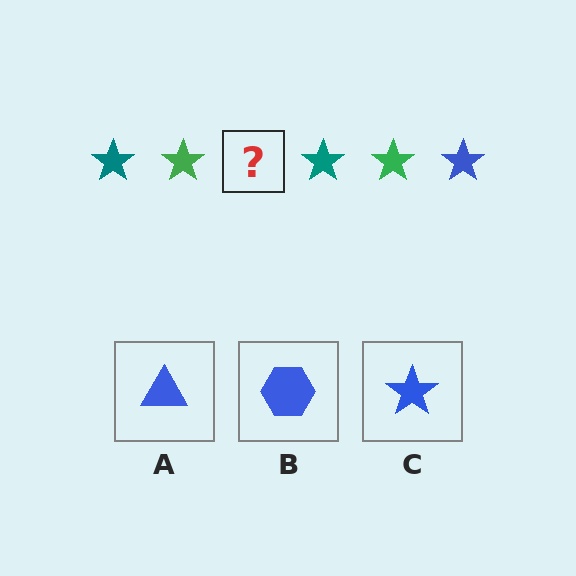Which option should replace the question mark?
Option C.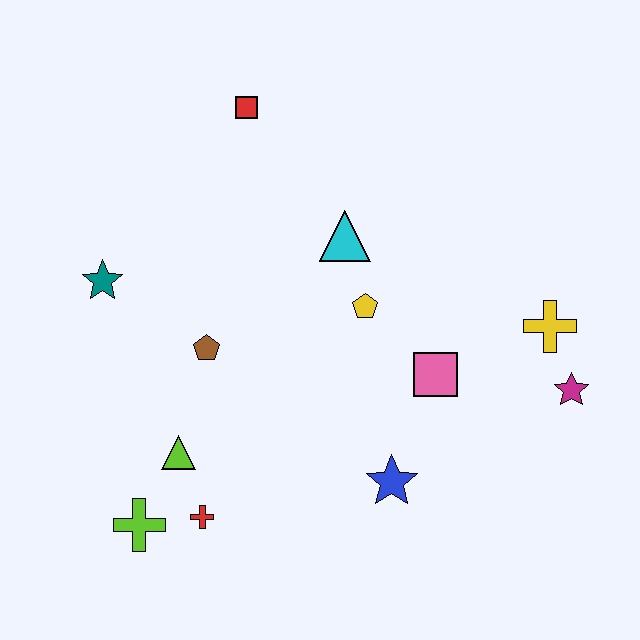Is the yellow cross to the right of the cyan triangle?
Yes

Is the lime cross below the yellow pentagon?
Yes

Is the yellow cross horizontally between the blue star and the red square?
No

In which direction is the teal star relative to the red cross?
The teal star is above the red cross.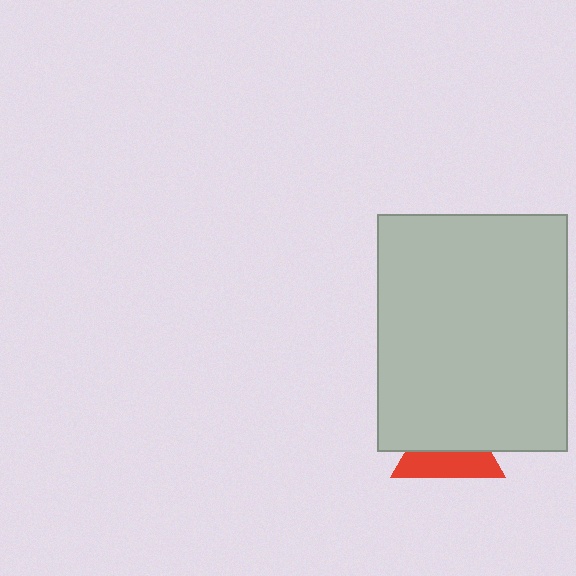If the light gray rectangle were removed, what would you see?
You would see the complete red triangle.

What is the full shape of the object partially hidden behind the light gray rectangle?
The partially hidden object is a red triangle.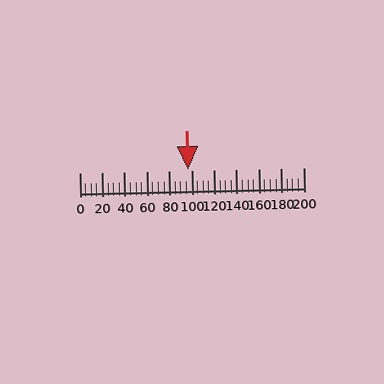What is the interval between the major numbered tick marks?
The major tick marks are spaced 20 units apart.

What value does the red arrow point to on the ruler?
The red arrow points to approximately 97.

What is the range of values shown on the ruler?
The ruler shows values from 0 to 200.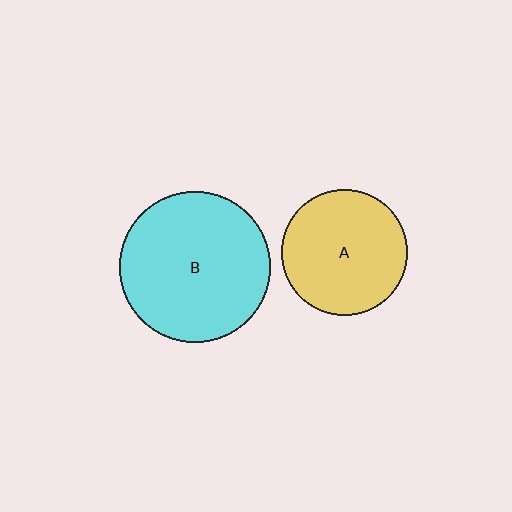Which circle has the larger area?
Circle B (cyan).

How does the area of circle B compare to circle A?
Approximately 1.4 times.